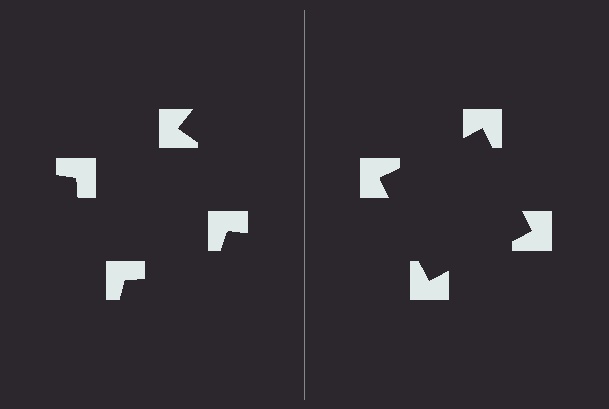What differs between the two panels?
The notched squares are positioned identically on both sides; only the wedge orientations differ. On the right they align to a square; on the left they are misaligned.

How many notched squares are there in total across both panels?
8 — 4 on each side.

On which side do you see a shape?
An illusory square appears on the right side. On the left side the wedge cuts are rotated, so no coherent shape forms.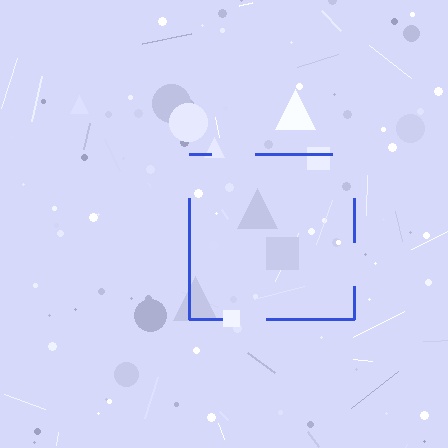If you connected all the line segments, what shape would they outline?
They would outline a square.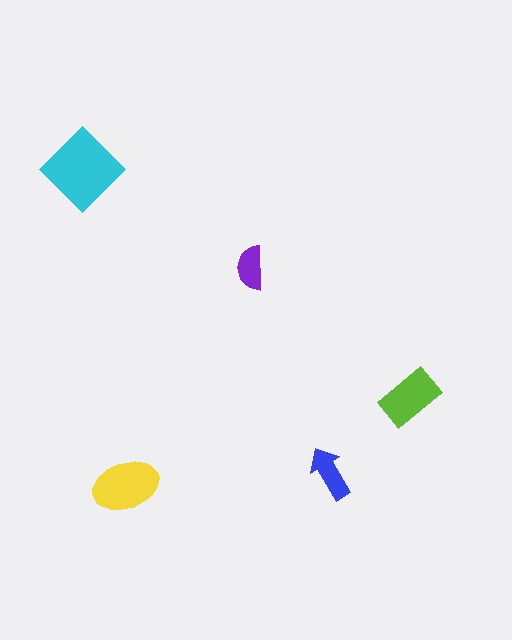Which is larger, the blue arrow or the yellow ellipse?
The yellow ellipse.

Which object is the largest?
The cyan diamond.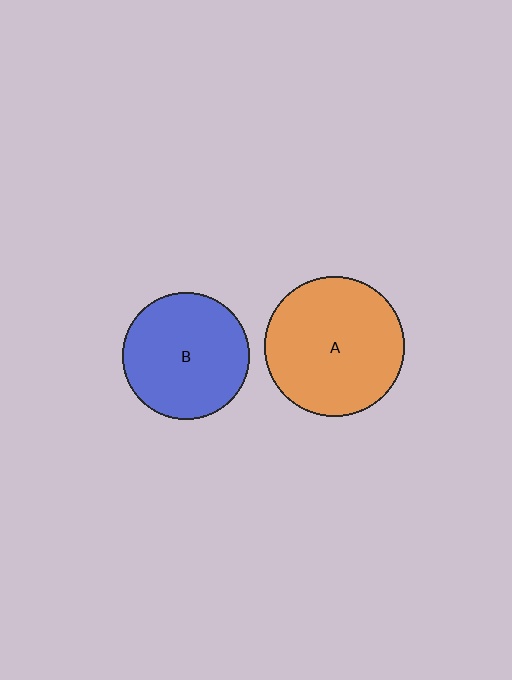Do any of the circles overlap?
No, none of the circles overlap.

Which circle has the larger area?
Circle A (orange).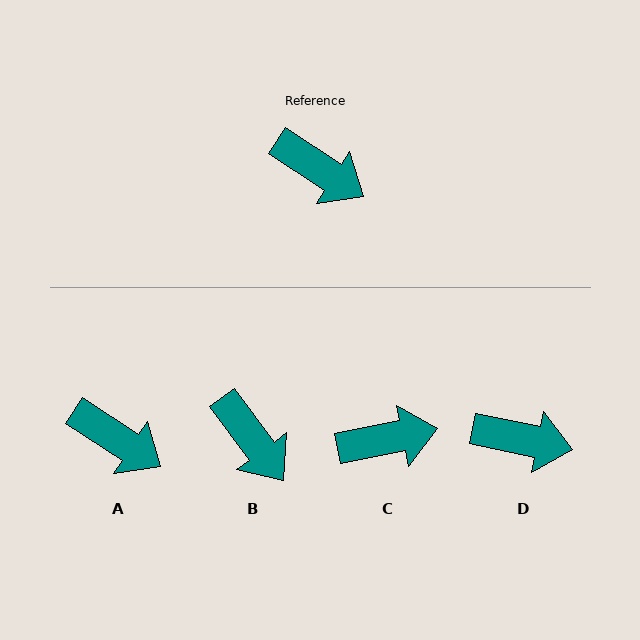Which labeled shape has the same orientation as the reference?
A.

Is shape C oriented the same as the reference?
No, it is off by about 44 degrees.